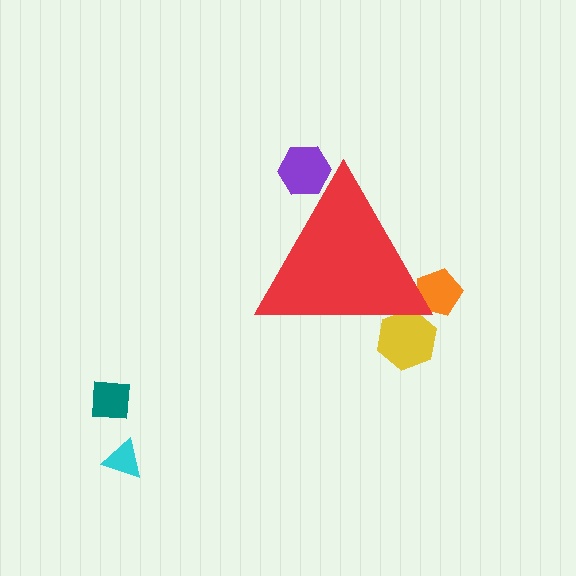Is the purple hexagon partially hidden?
Yes, the purple hexagon is partially hidden behind the red triangle.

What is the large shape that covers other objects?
A red triangle.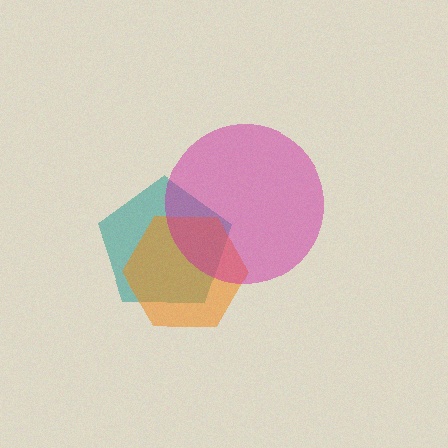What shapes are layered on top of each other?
The layered shapes are: a teal pentagon, an orange hexagon, a magenta circle.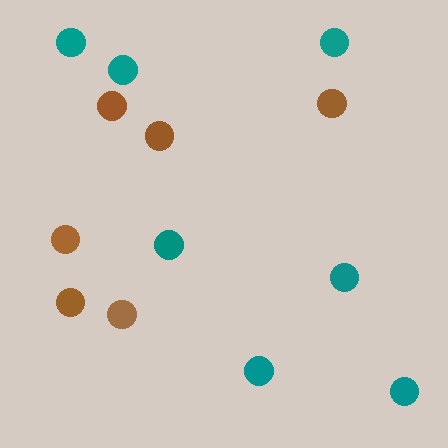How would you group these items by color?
There are 2 groups: one group of brown circles (6) and one group of teal circles (7).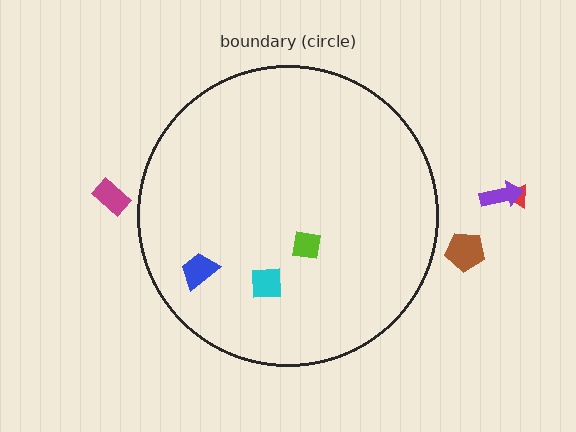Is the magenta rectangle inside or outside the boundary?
Outside.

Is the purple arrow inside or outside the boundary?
Outside.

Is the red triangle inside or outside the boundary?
Outside.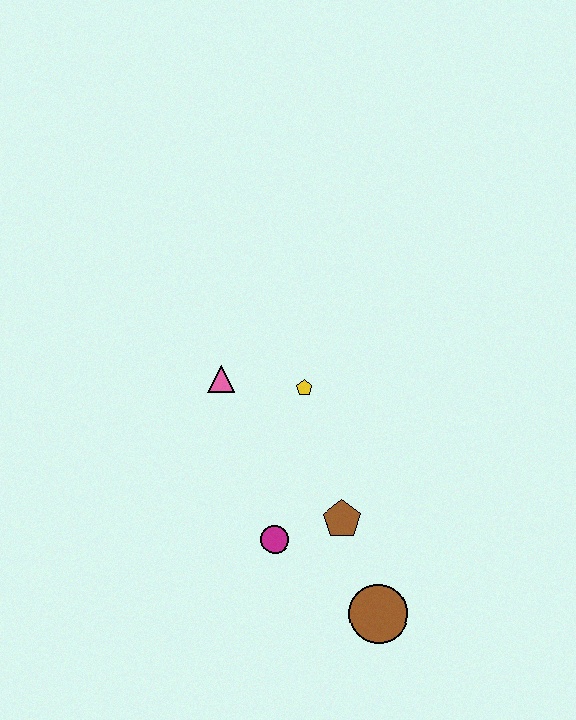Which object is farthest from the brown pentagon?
The pink triangle is farthest from the brown pentagon.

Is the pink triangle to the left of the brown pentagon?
Yes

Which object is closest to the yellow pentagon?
The pink triangle is closest to the yellow pentagon.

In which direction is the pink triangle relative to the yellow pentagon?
The pink triangle is to the left of the yellow pentagon.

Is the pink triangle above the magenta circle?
Yes